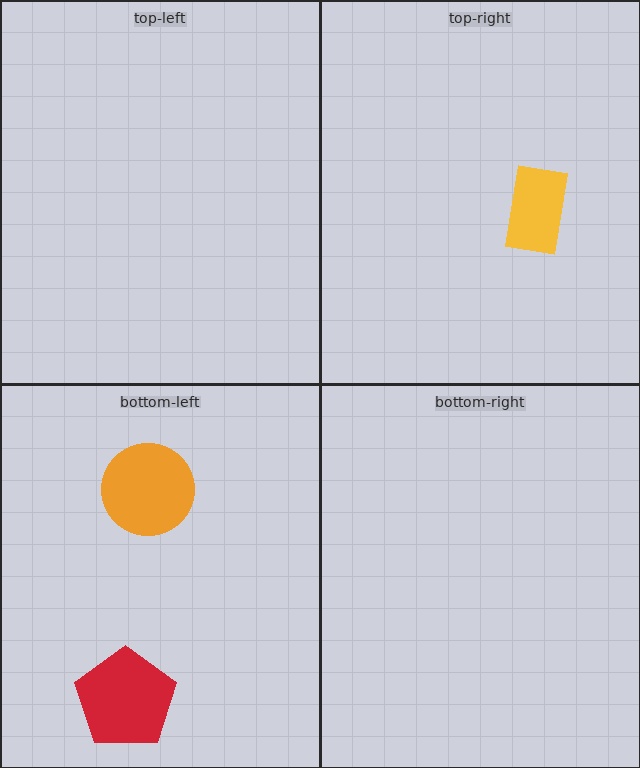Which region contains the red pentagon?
The bottom-left region.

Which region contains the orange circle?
The bottom-left region.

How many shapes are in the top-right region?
1.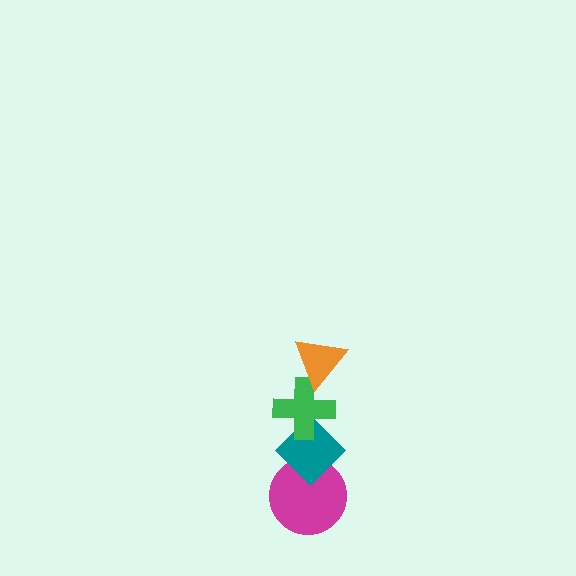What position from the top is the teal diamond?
The teal diamond is 3rd from the top.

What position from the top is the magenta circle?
The magenta circle is 4th from the top.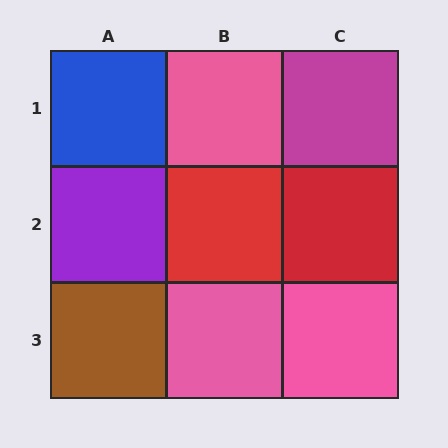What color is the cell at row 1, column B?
Pink.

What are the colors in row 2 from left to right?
Purple, red, red.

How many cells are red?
2 cells are red.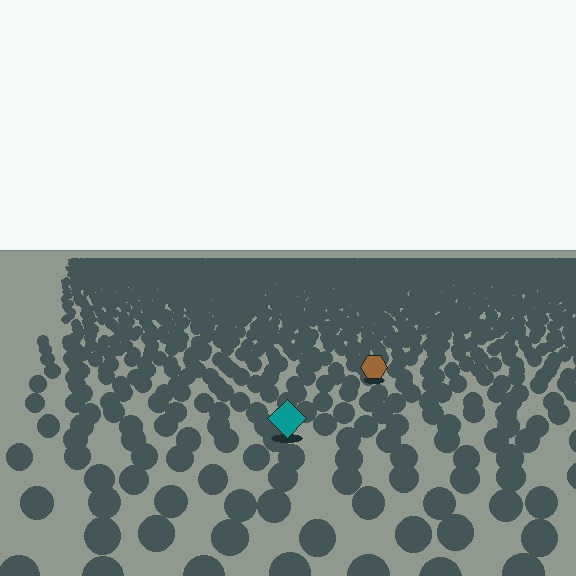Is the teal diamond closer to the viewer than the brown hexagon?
Yes. The teal diamond is closer — you can tell from the texture gradient: the ground texture is coarser near it.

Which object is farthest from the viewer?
The brown hexagon is farthest from the viewer. It appears smaller and the ground texture around it is denser.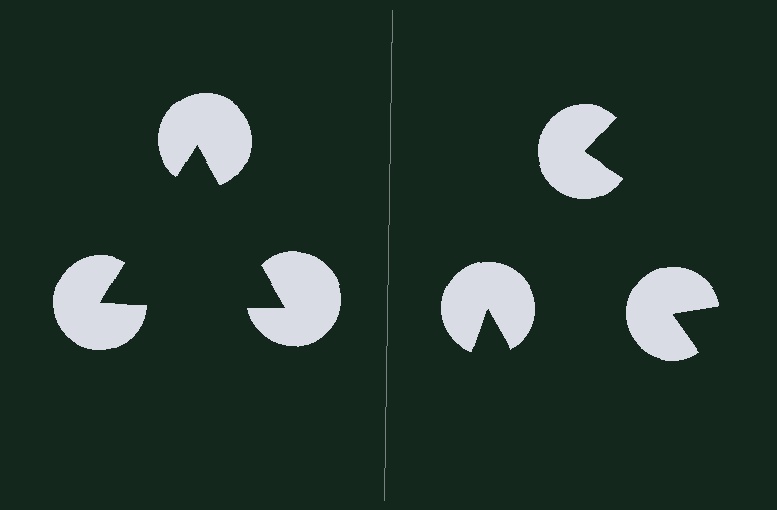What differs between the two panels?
The pac-man discs are positioned identically on both sides; only the wedge orientations differ. On the left they align to a triangle; on the right they are misaligned.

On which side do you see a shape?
An illusory triangle appears on the left side. On the right side the wedge cuts are rotated, so no coherent shape forms.